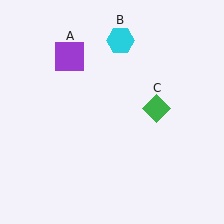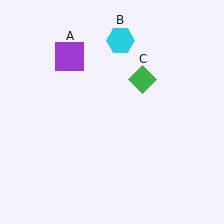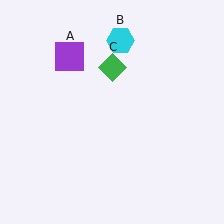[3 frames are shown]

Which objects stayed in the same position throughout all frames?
Purple square (object A) and cyan hexagon (object B) remained stationary.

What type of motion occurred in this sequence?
The green diamond (object C) rotated counterclockwise around the center of the scene.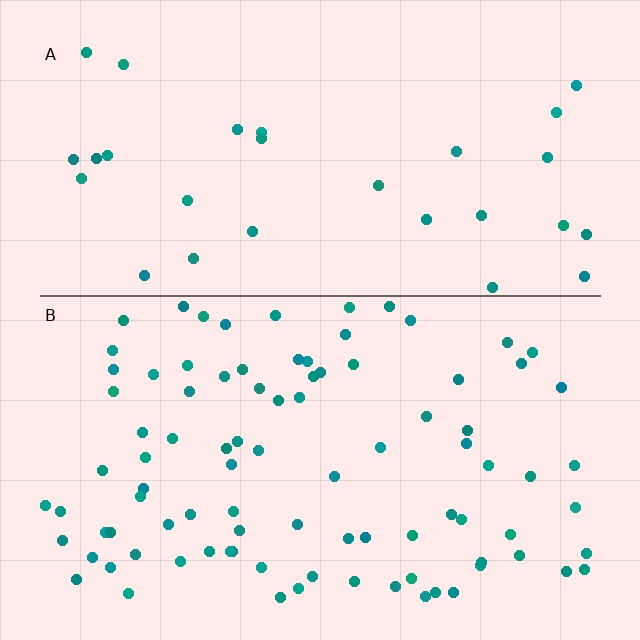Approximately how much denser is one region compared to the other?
Approximately 3.1× — region B over region A.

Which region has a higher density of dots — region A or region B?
B (the bottom).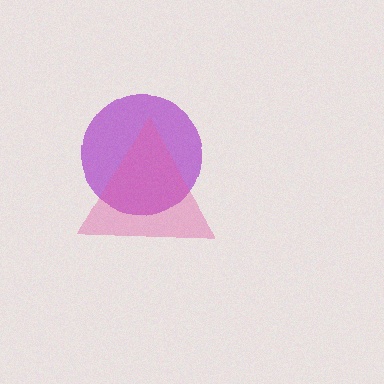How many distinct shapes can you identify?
There are 2 distinct shapes: a purple circle, a pink triangle.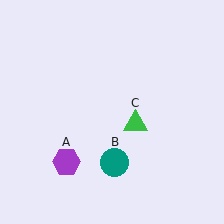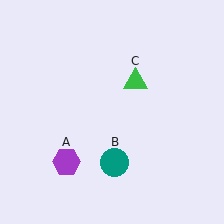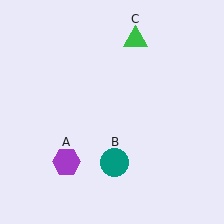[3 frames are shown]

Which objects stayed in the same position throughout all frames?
Purple hexagon (object A) and teal circle (object B) remained stationary.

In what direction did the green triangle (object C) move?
The green triangle (object C) moved up.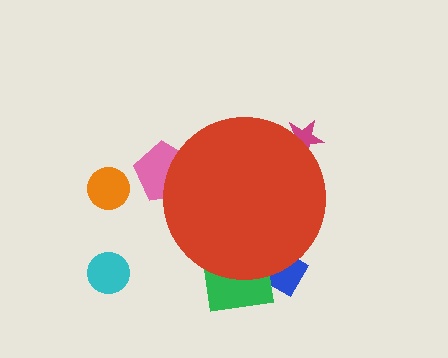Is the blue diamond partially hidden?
Yes, the blue diamond is partially hidden behind the red circle.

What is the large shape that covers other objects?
A red circle.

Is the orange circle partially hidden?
No, the orange circle is fully visible.